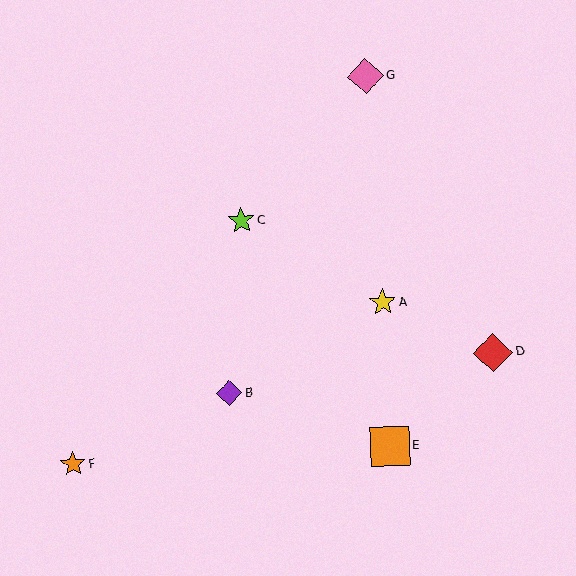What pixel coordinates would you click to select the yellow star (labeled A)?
Click at (383, 302) to select the yellow star A.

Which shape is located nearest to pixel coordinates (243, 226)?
The lime star (labeled C) at (241, 221) is nearest to that location.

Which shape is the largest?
The orange square (labeled E) is the largest.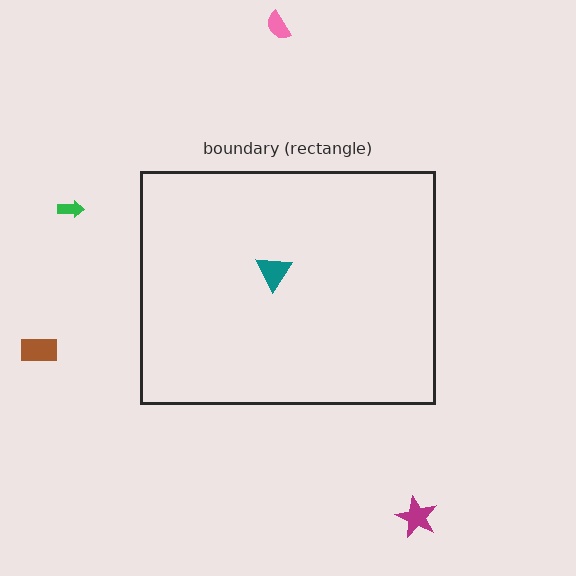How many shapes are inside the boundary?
1 inside, 4 outside.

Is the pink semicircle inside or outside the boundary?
Outside.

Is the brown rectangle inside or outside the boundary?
Outside.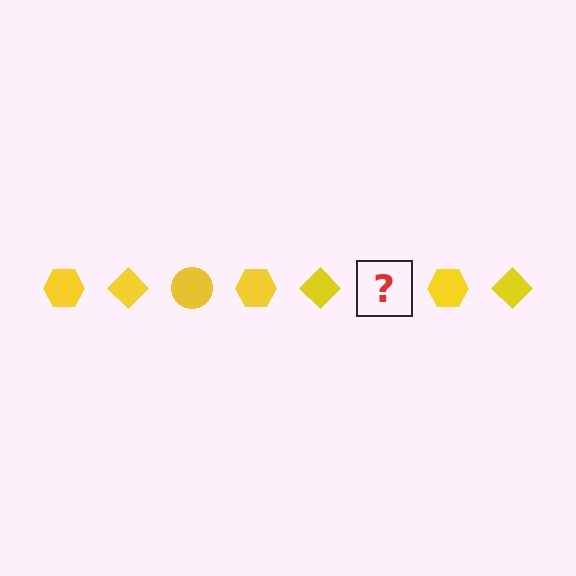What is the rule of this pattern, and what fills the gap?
The rule is that the pattern cycles through hexagon, diamond, circle shapes in yellow. The gap should be filled with a yellow circle.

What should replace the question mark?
The question mark should be replaced with a yellow circle.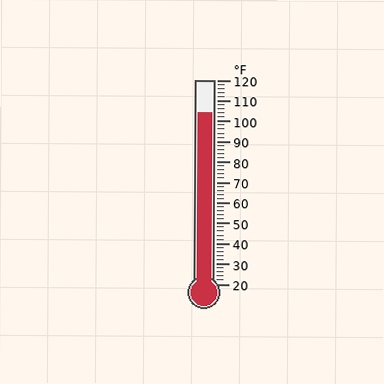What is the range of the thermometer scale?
The thermometer scale ranges from 20°F to 120°F.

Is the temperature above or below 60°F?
The temperature is above 60°F.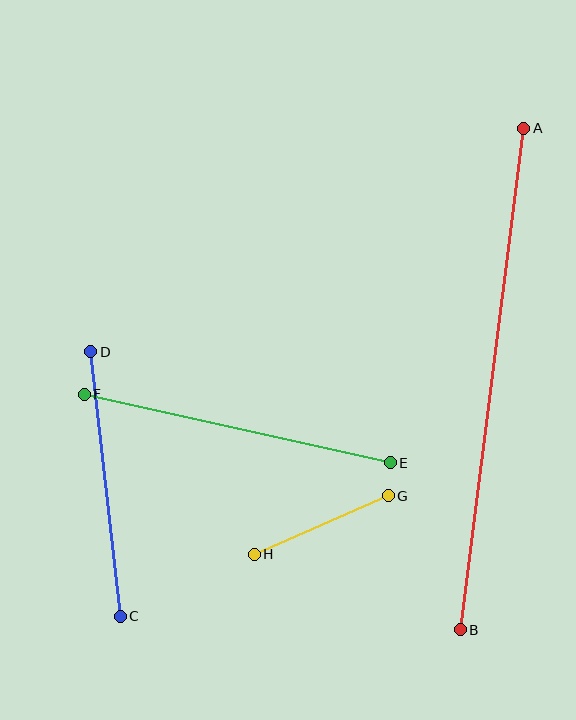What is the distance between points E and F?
The distance is approximately 314 pixels.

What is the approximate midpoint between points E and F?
The midpoint is at approximately (237, 428) pixels.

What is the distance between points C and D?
The distance is approximately 266 pixels.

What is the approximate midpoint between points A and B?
The midpoint is at approximately (492, 379) pixels.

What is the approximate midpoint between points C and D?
The midpoint is at approximately (106, 484) pixels.